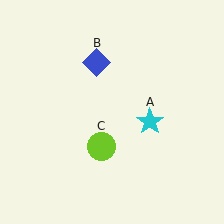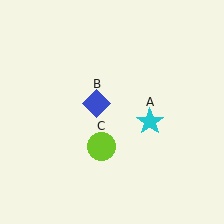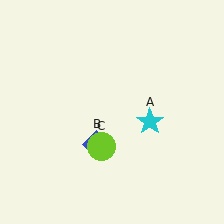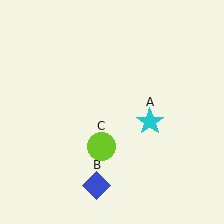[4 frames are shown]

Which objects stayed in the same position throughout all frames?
Cyan star (object A) and lime circle (object C) remained stationary.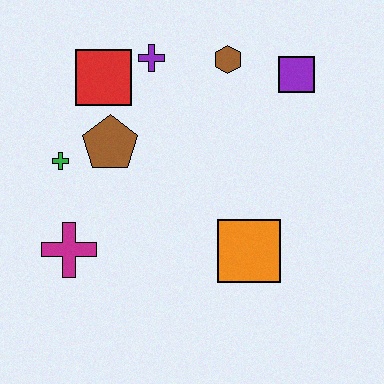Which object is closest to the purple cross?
The red square is closest to the purple cross.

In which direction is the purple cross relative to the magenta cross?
The purple cross is above the magenta cross.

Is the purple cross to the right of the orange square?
No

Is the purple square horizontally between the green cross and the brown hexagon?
No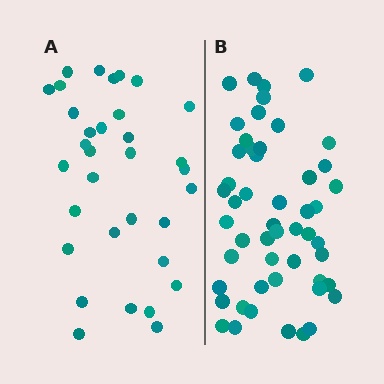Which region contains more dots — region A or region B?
Region B (the right region) has more dots.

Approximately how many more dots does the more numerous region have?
Region B has approximately 20 more dots than region A.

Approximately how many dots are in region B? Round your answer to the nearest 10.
About 50 dots. (The exact count is 51, which rounds to 50.)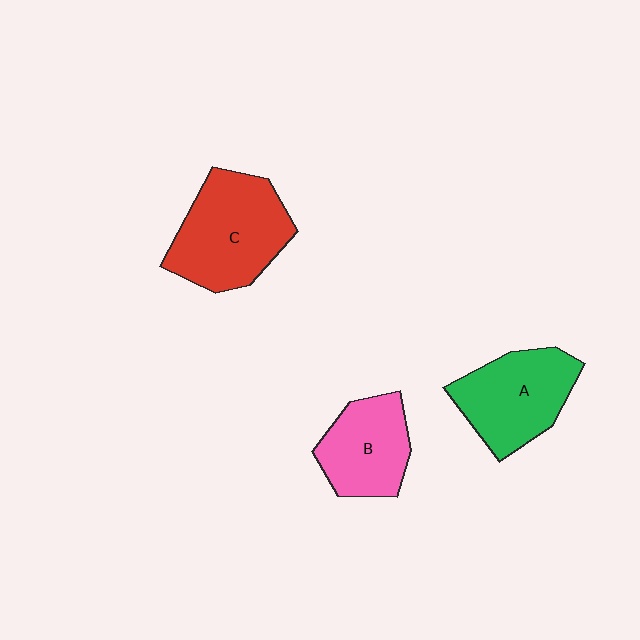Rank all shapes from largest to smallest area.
From largest to smallest: C (red), A (green), B (pink).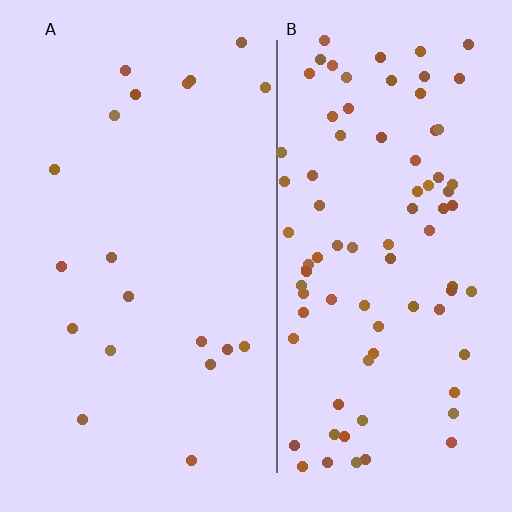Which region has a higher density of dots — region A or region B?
B (the right).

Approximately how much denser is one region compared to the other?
Approximately 4.3× — region B over region A.